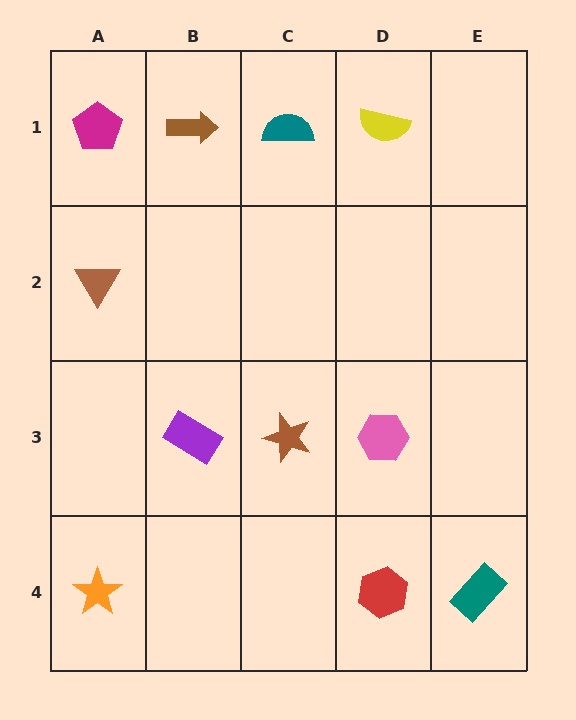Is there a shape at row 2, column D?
No, that cell is empty.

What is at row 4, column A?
An orange star.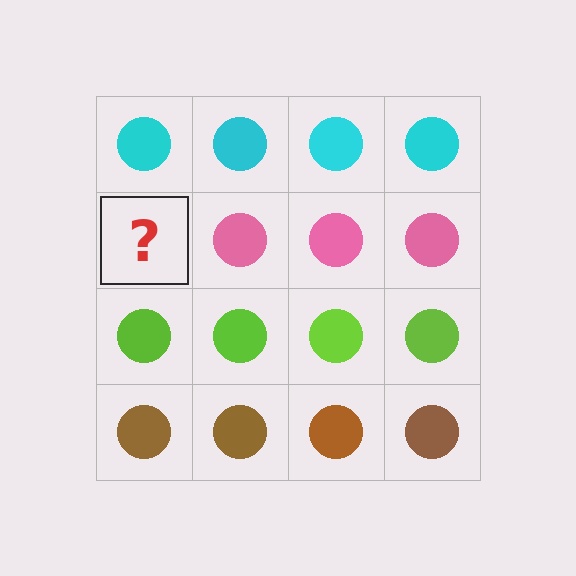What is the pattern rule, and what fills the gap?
The rule is that each row has a consistent color. The gap should be filled with a pink circle.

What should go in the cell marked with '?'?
The missing cell should contain a pink circle.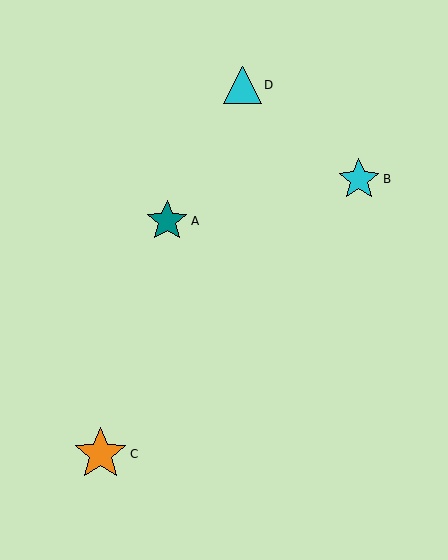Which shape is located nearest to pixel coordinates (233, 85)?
The cyan triangle (labeled D) at (242, 85) is nearest to that location.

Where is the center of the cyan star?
The center of the cyan star is at (359, 180).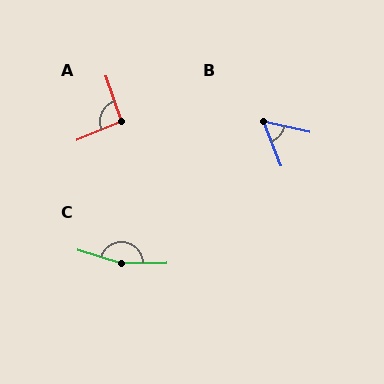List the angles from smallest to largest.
B (55°), A (94°), C (162°).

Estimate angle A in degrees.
Approximately 94 degrees.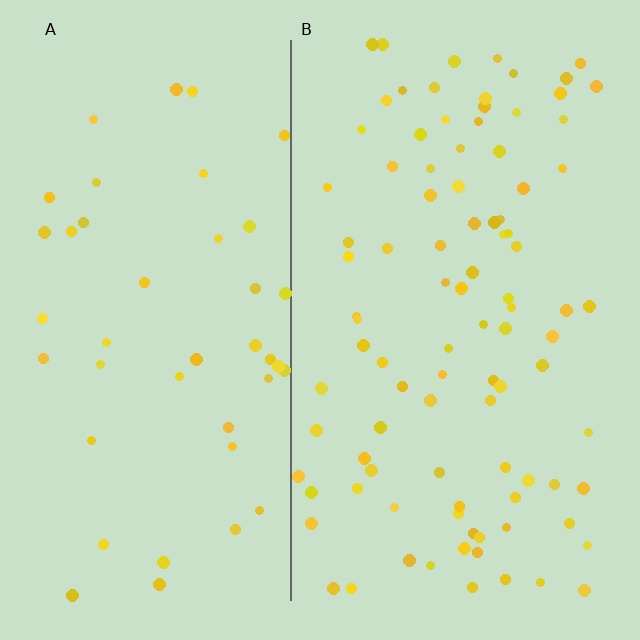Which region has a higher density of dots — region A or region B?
B (the right).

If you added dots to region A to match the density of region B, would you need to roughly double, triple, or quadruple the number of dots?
Approximately double.